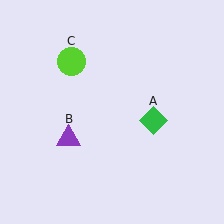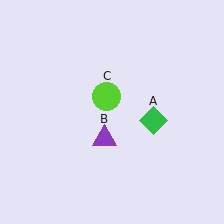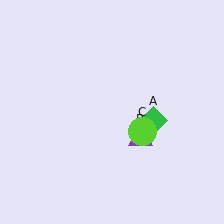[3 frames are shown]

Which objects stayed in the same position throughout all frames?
Green diamond (object A) remained stationary.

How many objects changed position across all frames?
2 objects changed position: purple triangle (object B), lime circle (object C).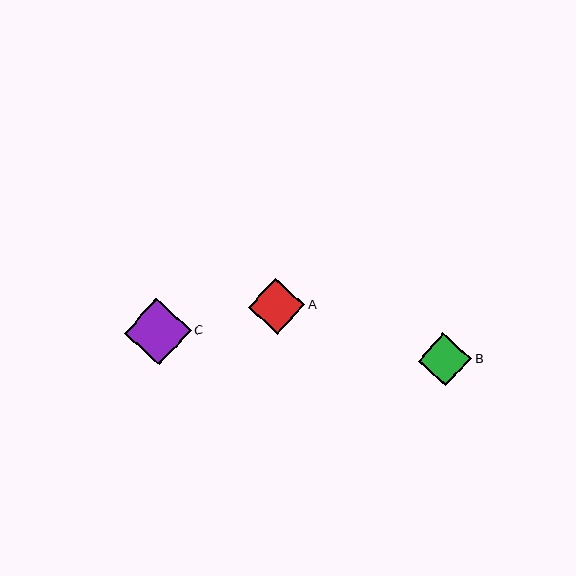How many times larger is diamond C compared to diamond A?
Diamond C is approximately 1.2 times the size of diamond A.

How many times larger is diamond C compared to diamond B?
Diamond C is approximately 1.3 times the size of diamond B.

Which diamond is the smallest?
Diamond B is the smallest with a size of approximately 54 pixels.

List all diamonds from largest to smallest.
From largest to smallest: C, A, B.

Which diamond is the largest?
Diamond C is the largest with a size of approximately 67 pixels.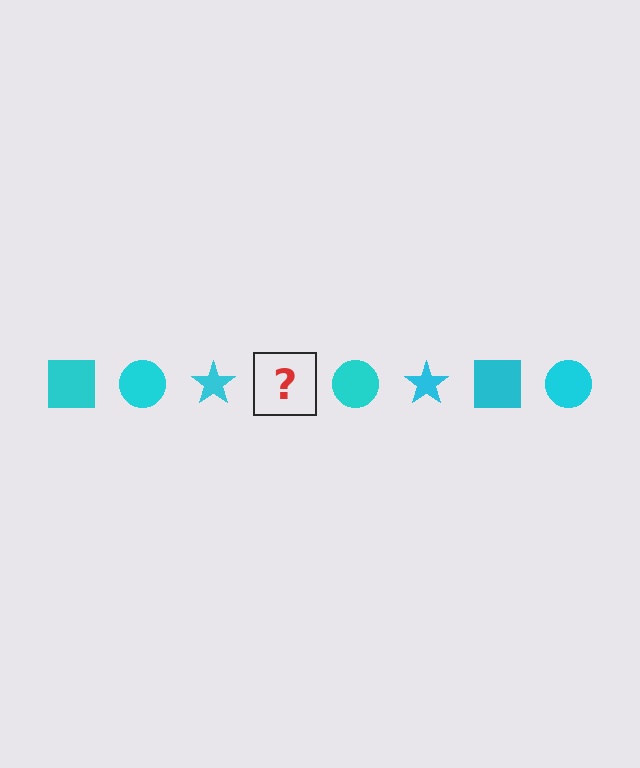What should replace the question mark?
The question mark should be replaced with a cyan square.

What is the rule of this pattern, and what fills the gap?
The rule is that the pattern cycles through square, circle, star shapes in cyan. The gap should be filled with a cyan square.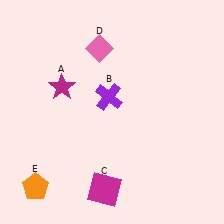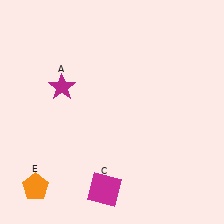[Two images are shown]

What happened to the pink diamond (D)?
The pink diamond (D) was removed in Image 2. It was in the top-left area of Image 1.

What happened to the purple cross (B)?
The purple cross (B) was removed in Image 2. It was in the top-left area of Image 1.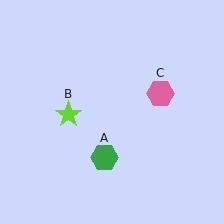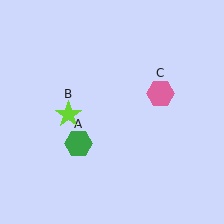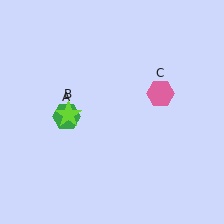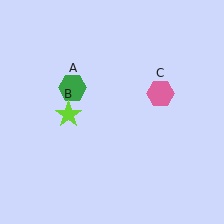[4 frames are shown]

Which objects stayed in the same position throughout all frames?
Lime star (object B) and pink hexagon (object C) remained stationary.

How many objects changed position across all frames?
1 object changed position: green hexagon (object A).